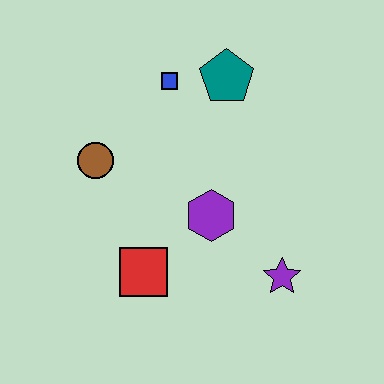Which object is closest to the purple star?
The purple hexagon is closest to the purple star.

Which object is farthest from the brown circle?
The purple star is farthest from the brown circle.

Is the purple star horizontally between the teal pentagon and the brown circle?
No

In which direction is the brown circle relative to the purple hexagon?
The brown circle is to the left of the purple hexagon.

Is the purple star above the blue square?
No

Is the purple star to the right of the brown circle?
Yes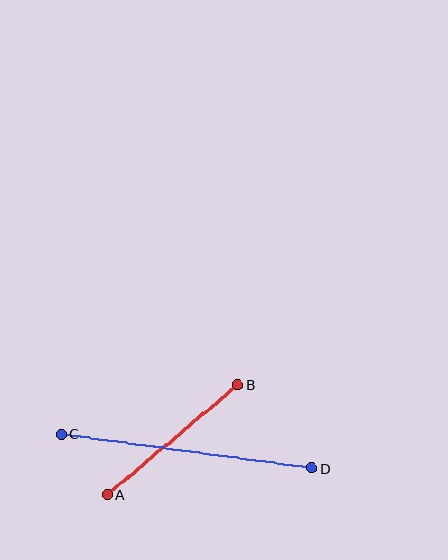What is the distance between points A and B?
The distance is approximately 171 pixels.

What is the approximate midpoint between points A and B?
The midpoint is at approximately (172, 440) pixels.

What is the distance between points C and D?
The distance is approximately 253 pixels.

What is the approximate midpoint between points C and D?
The midpoint is at approximately (186, 451) pixels.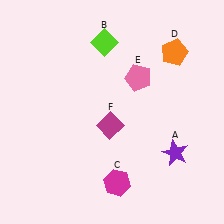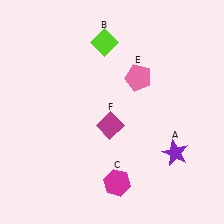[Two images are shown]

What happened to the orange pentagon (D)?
The orange pentagon (D) was removed in Image 2. It was in the top-right area of Image 1.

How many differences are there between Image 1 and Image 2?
There is 1 difference between the two images.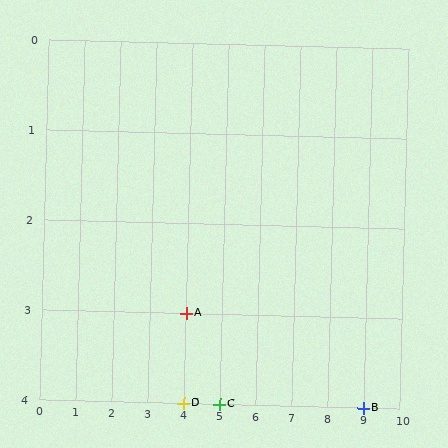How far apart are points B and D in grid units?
Points B and D are 5 columns apart.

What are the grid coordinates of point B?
Point B is at grid coordinates (9, 4).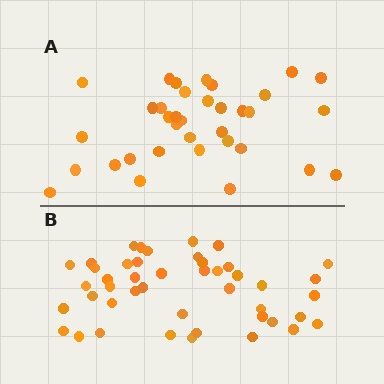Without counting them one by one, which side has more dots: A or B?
Region B (the bottom region) has more dots.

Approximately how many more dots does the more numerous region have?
Region B has roughly 10 or so more dots than region A.